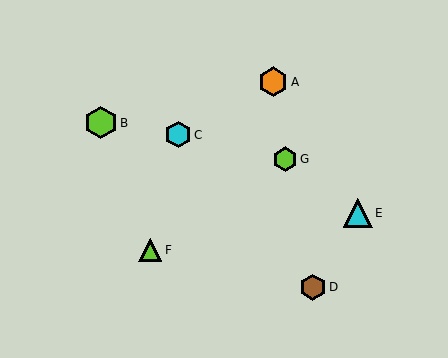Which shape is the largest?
The lime hexagon (labeled B) is the largest.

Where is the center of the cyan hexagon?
The center of the cyan hexagon is at (178, 135).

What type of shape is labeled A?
Shape A is an orange hexagon.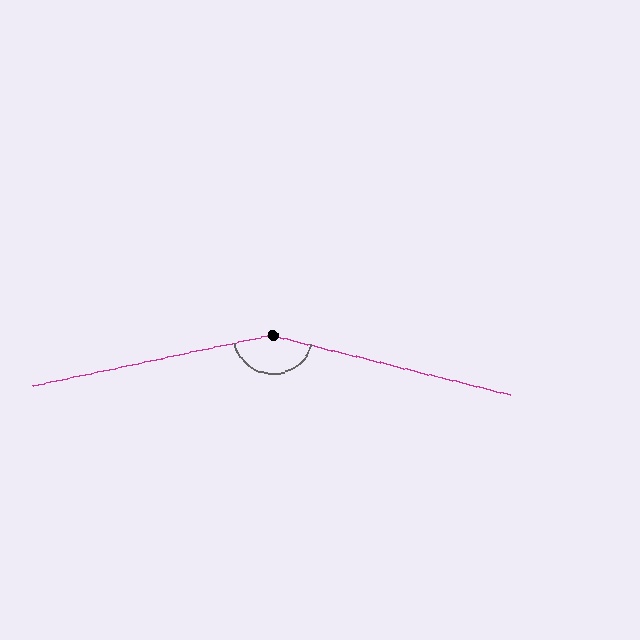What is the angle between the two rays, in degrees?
Approximately 154 degrees.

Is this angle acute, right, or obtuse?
It is obtuse.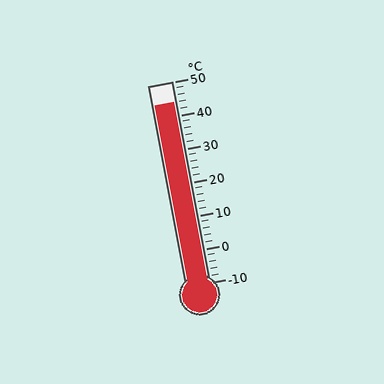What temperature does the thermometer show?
The thermometer shows approximately 44°C.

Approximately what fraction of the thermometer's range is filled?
The thermometer is filled to approximately 90% of its range.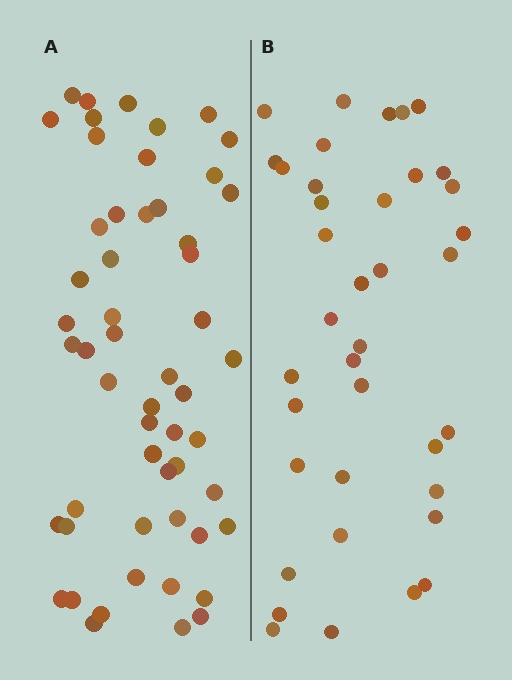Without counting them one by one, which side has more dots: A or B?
Region A (the left region) has more dots.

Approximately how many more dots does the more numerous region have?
Region A has approximately 15 more dots than region B.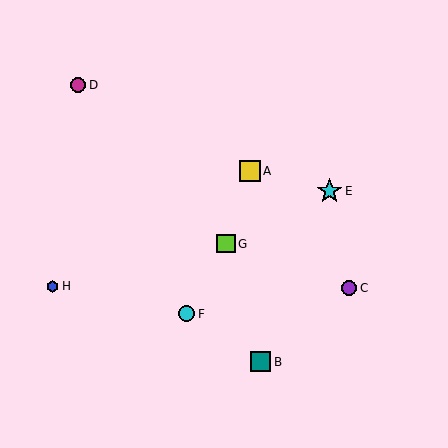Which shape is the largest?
The cyan star (labeled E) is the largest.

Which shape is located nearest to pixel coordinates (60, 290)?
The blue hexagon (labeled H) at (52, 286) is nearest to that location.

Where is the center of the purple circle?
The center of the purple circle is at (349, 288).